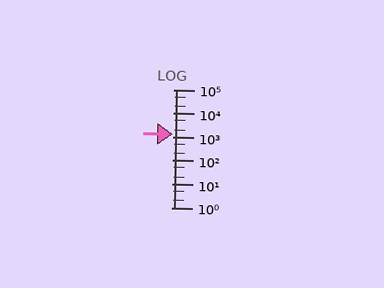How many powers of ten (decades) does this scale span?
The scale spans 5 decades, from 1 to 100000.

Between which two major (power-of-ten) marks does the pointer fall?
The pointer is between 1000 and 10000.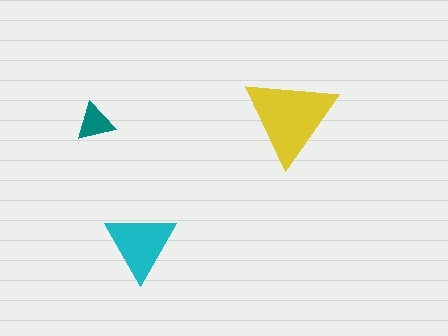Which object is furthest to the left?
The teal triangle is leftmost.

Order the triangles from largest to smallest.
the yellow one, the cyan one, the teal one.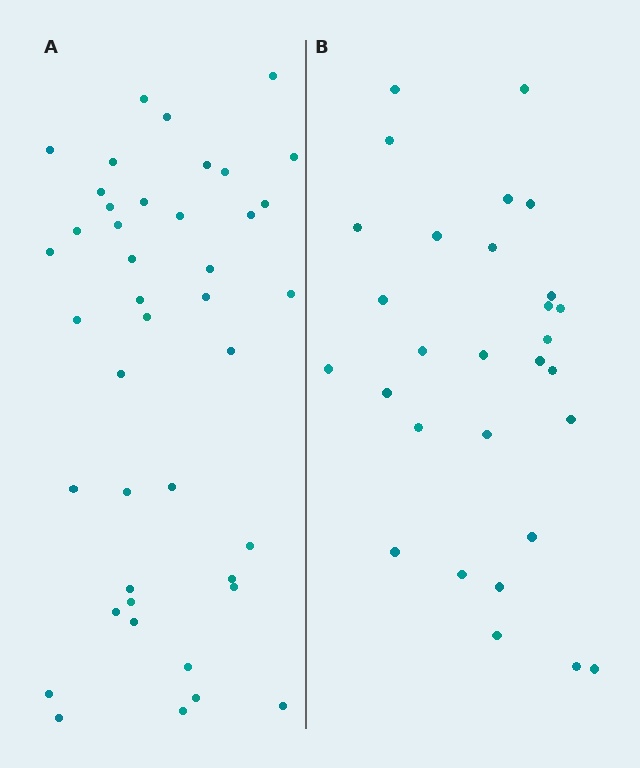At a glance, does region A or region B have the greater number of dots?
Region A (the left region) has more dots.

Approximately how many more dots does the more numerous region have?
Region A has approximately 15 more dots than region B.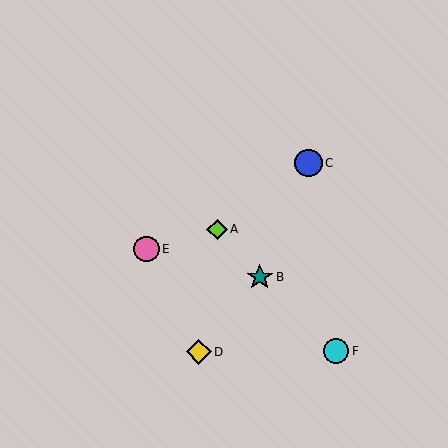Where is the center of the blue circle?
The center of the blue circle is at (308, 163).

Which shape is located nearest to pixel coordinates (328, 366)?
The cyan circle (labeled F) at (336, 351) is nearest to that location.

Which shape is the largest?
The blue circle (labeled C) is the largest.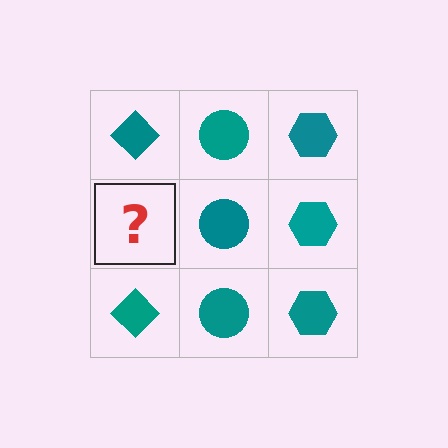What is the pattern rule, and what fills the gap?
The rule is that each column has a consistent shape. The gap should be filled with a teal diamond.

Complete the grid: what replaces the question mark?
The question mark should be replaced with a teal diamond.